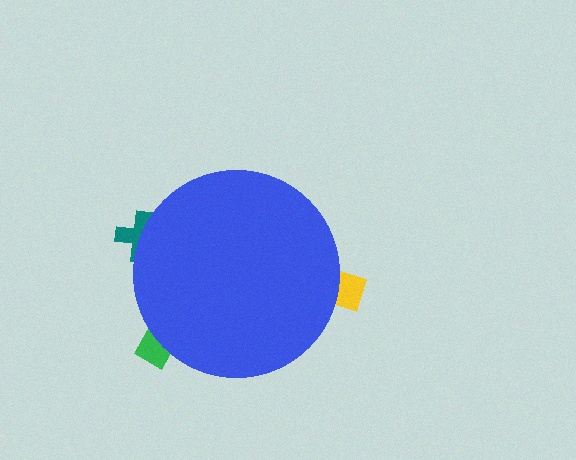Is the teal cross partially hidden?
Yes, the teal cross is partially hidden behind the blue circle.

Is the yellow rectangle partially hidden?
Yes, the yellow rectangle is partially hidden behind the blue circle.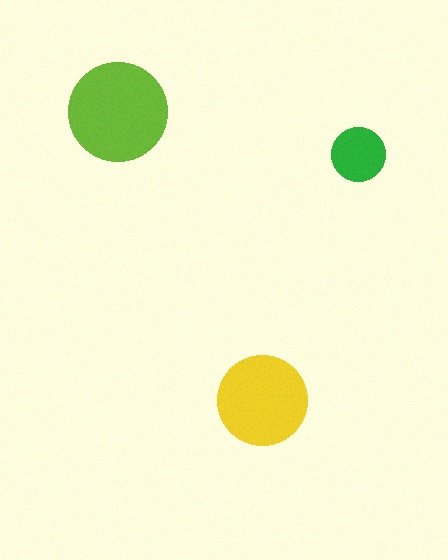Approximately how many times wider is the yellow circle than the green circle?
About 1.5 times wider.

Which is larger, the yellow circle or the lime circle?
The lime one.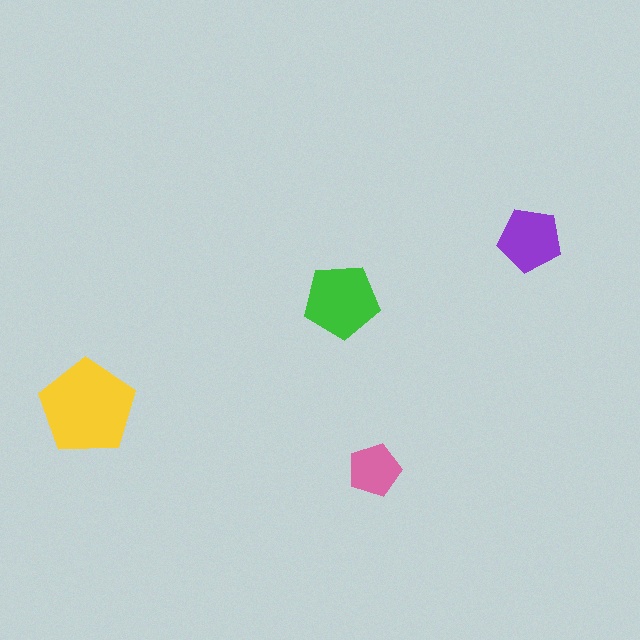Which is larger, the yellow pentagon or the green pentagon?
The yellow one.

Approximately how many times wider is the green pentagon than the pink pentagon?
About 1.5 times wider.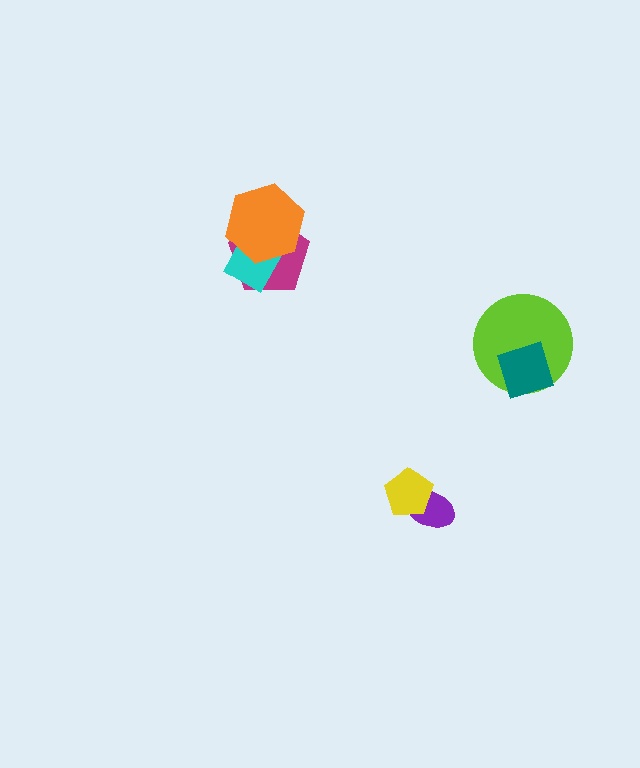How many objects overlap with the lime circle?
1 object overlaps with the lime circle.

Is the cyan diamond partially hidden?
Yes, it is partially covered by another shape.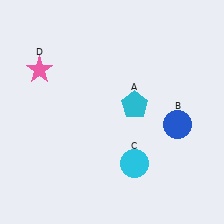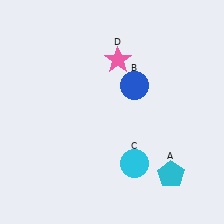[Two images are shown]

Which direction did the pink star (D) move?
The pink star (D) moved right.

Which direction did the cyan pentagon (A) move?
The cyan pentagon (A) moved down.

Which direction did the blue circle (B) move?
The blue circle (B) moved left.